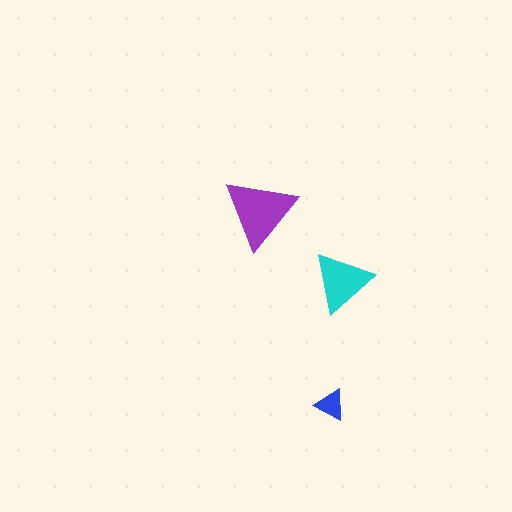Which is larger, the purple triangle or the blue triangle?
The purple one.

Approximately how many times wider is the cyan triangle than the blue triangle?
About 2 times wider.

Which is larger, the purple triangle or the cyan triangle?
The purple one.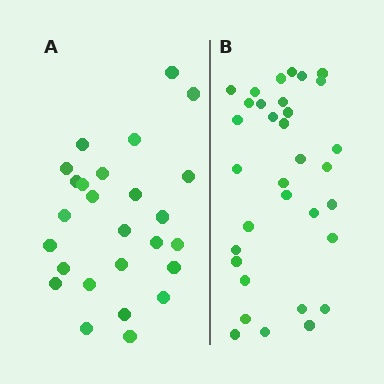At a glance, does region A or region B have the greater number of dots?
Region B (the right region) has more dots.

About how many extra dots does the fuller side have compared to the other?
Region B has roughly 8 or so more dots than region A.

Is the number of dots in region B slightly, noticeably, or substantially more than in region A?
Region B has noticeably more, but not dramatically so. The ratio is roughly 1.3 to 1.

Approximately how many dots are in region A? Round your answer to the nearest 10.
About 30 dots. (The exact count is 26, which rounds to 30.)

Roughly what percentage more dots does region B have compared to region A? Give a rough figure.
About 25% more.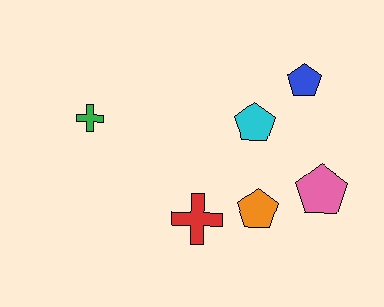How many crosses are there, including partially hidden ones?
There are 2 crosses.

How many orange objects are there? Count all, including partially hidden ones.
There is 1 orange object.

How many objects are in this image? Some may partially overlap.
There are 6 objects.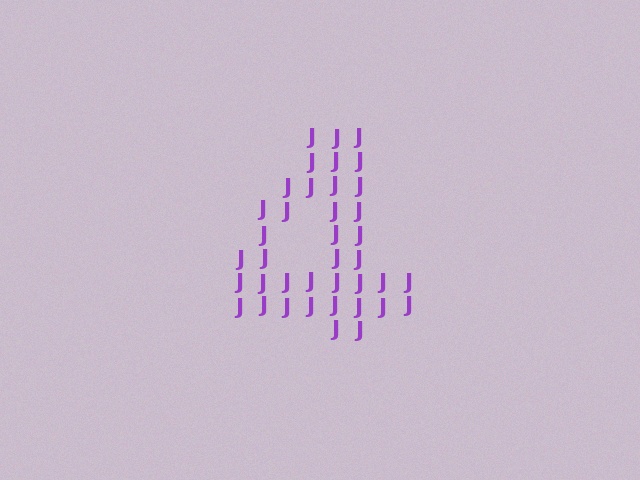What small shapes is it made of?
It is made of small letter J's.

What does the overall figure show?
The overall figure shows the digit 4.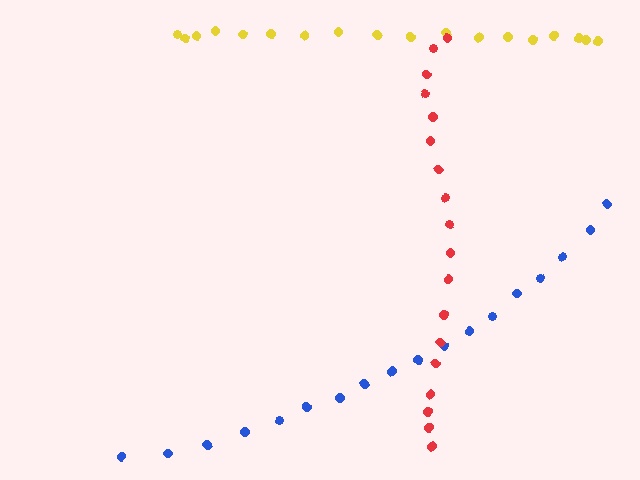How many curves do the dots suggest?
There are 3 distinct paths.